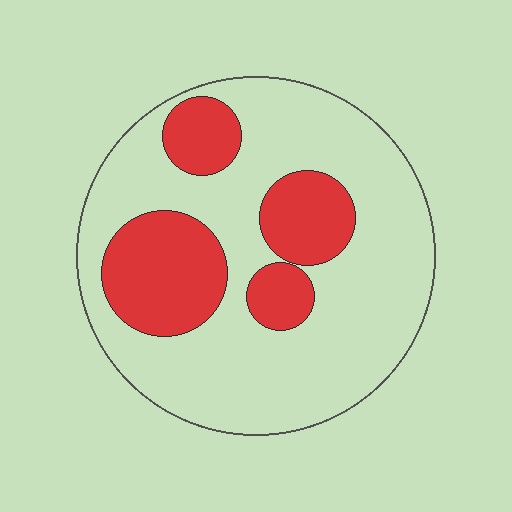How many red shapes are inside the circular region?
4.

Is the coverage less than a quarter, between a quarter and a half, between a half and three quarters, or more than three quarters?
Between a quarter and a half.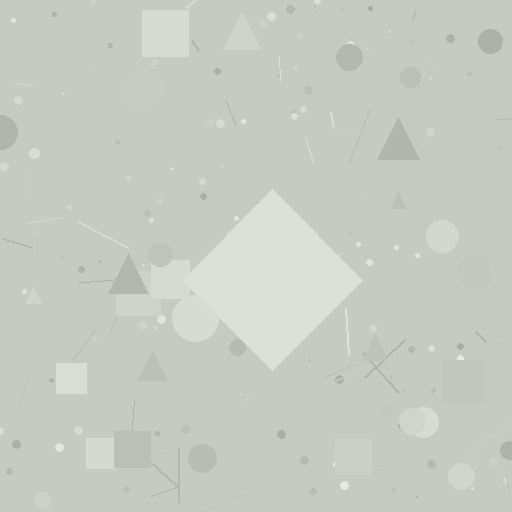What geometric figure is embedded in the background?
A diamond is embedded in the background.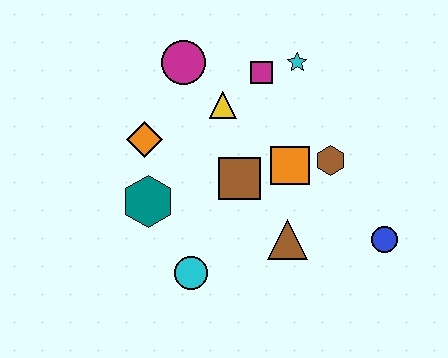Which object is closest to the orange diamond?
The teal hexagon is closest to the orange diamond.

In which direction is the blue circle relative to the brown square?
The blue circle is to the right of the brown square.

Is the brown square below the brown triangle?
No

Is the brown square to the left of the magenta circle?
No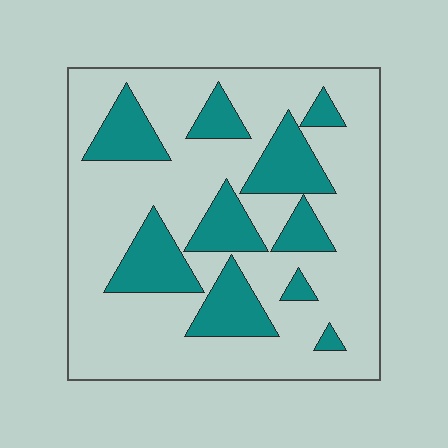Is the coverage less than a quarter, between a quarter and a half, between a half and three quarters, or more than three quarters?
Between a quarter and a half.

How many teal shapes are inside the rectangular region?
10.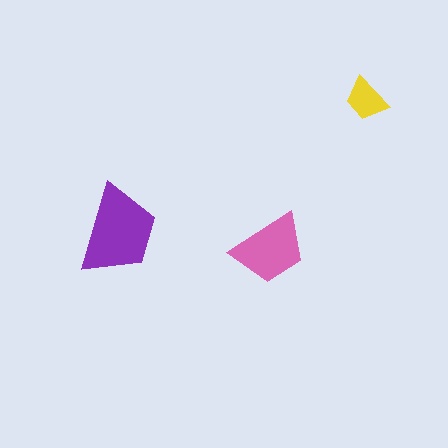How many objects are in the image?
There are 3 objects in the image.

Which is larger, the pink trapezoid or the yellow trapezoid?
The pink one.